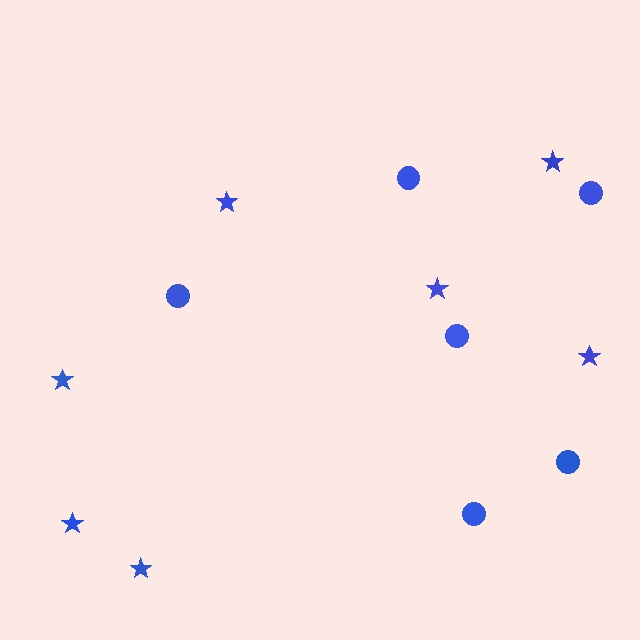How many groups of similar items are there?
There are 2 groups: one group of circles (6) and one group of stars (7).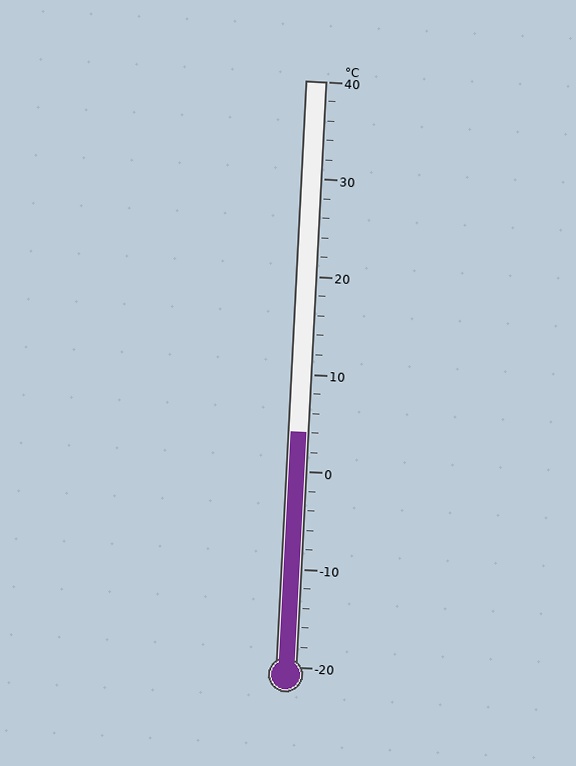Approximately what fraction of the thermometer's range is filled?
The thermometer is filled to approximately 40% of its range.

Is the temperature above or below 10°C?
The temperature is below 10°C.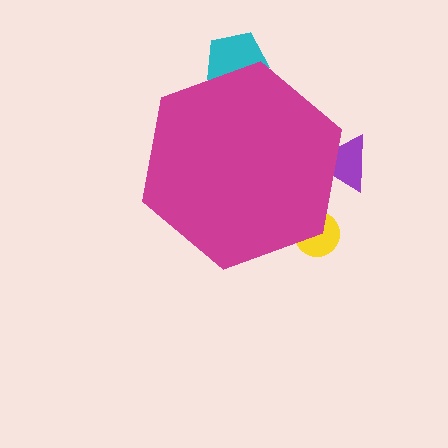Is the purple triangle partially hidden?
Yes, the purple triangle is partially hidden behind the magenta hexagon.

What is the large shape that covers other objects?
A magenta hexagon.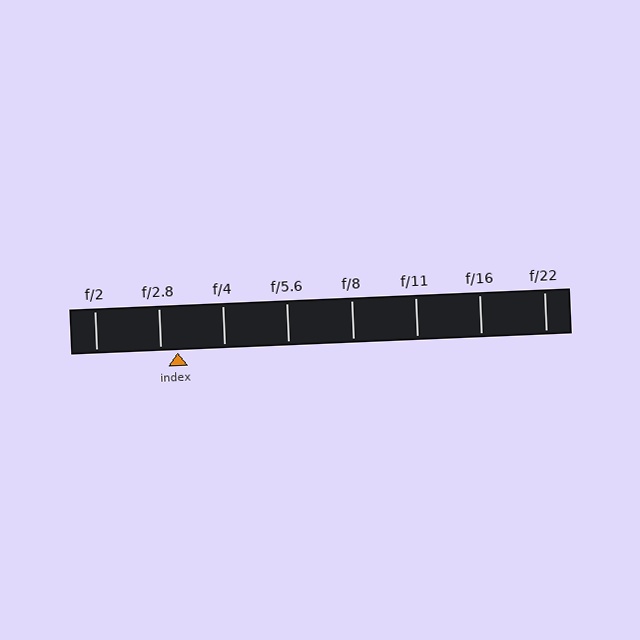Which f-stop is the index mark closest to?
The index mark is closest to f/2.8.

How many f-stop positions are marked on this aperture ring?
There are 8 f-stop positions marked.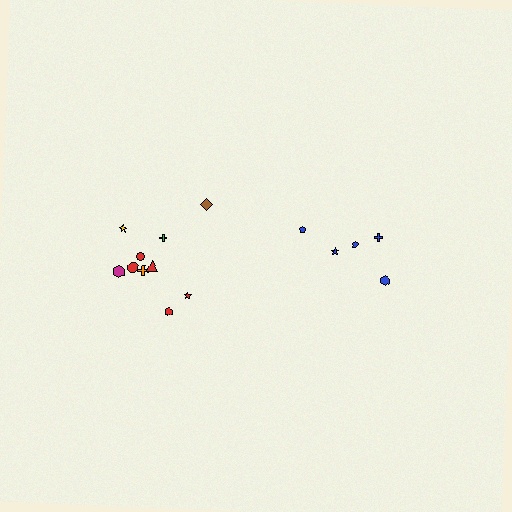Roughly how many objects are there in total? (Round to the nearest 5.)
Roughly 15 objects in total.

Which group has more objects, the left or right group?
The left group.